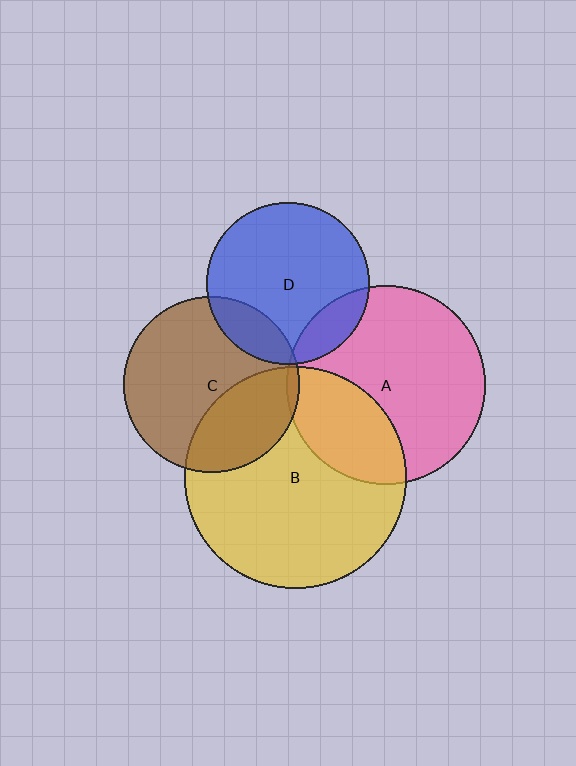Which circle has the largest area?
Circle B (yellow).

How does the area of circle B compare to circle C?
Approximately 1.6 times.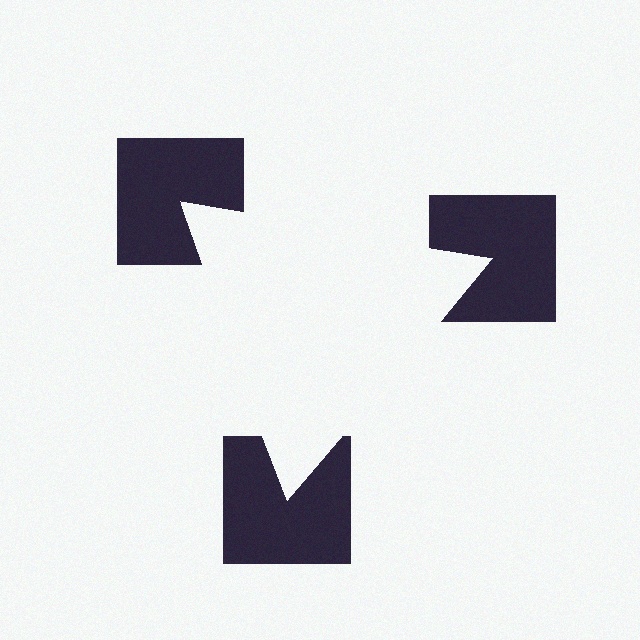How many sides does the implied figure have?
3 sides.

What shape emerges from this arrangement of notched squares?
An illusory triangle — its edges are inferred from the aligned wedge cuts in the notched squares, not physically drawn.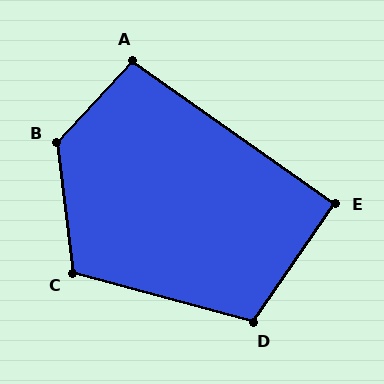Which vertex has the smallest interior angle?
E, at approximately 91 degrees.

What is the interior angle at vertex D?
Approximately 109 degrees (obtuse).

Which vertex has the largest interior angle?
B, at approximately 130 degrees.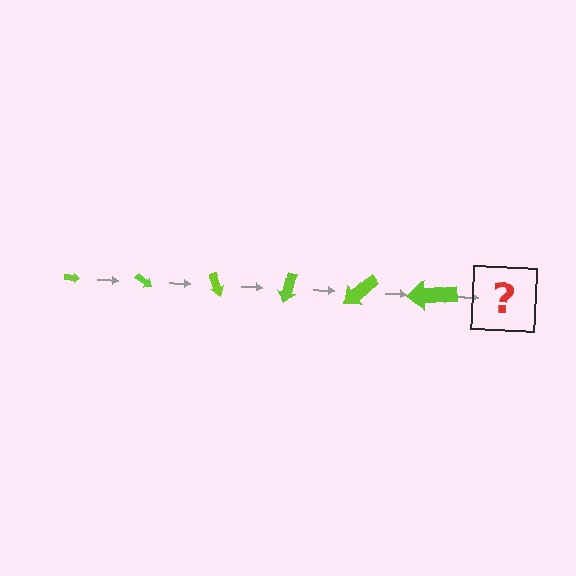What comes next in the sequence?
The next element should be an arrow, larger than the previous one and rotated 210 degrees from the start.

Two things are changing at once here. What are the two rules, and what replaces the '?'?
The two rules are that the arrow grows larger each step and it rotates 35 degrees each step. The '?' should be an arrow, larger than the previous one and rotated 210 degrees from the start.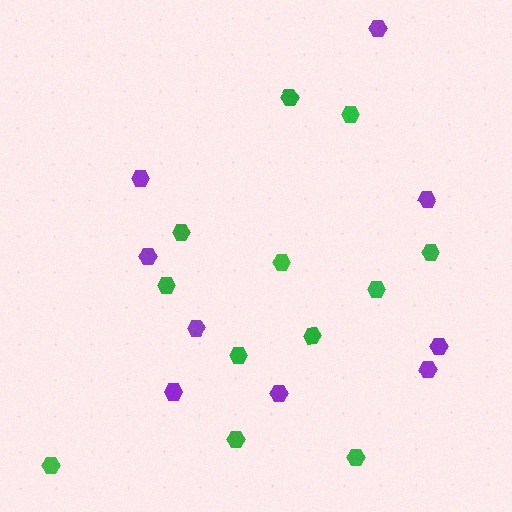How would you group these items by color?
There are 2 groups: one group of purple hexagons (9) and one group of green hexagons (12).